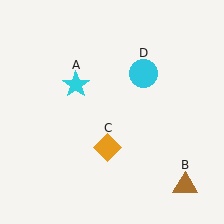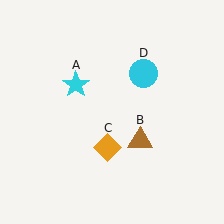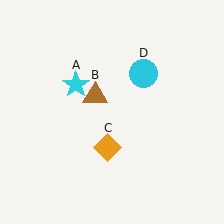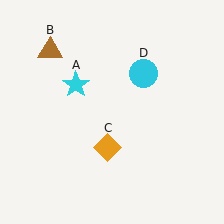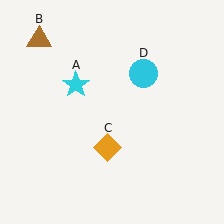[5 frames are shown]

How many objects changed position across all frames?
1 object changed position: brown triangle (object B).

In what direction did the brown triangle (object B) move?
The brown triangle (object B) moved up and to the left.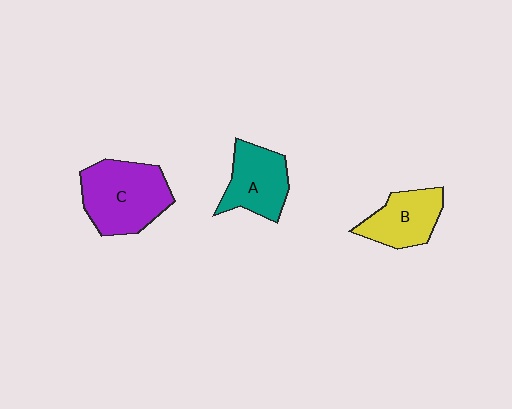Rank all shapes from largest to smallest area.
From largest to smallest: C (purple), A (teal), B (yellow).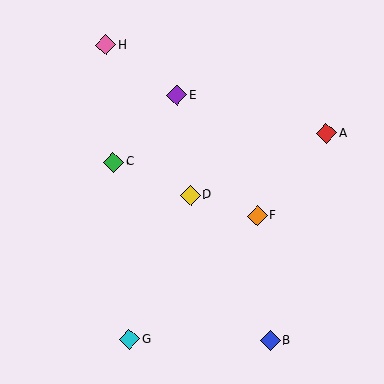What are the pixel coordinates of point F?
Point F is at (257, 216).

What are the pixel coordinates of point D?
Point D is at (190, 195).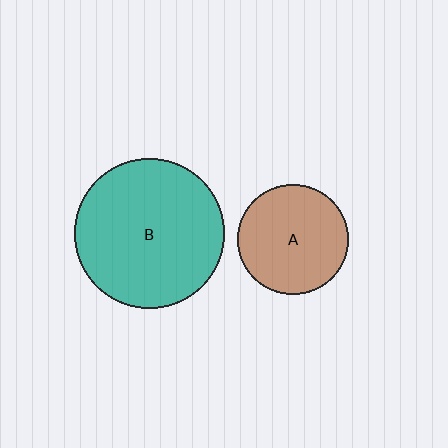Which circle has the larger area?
Circle B (teal).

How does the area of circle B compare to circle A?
Approximately 1.8 times.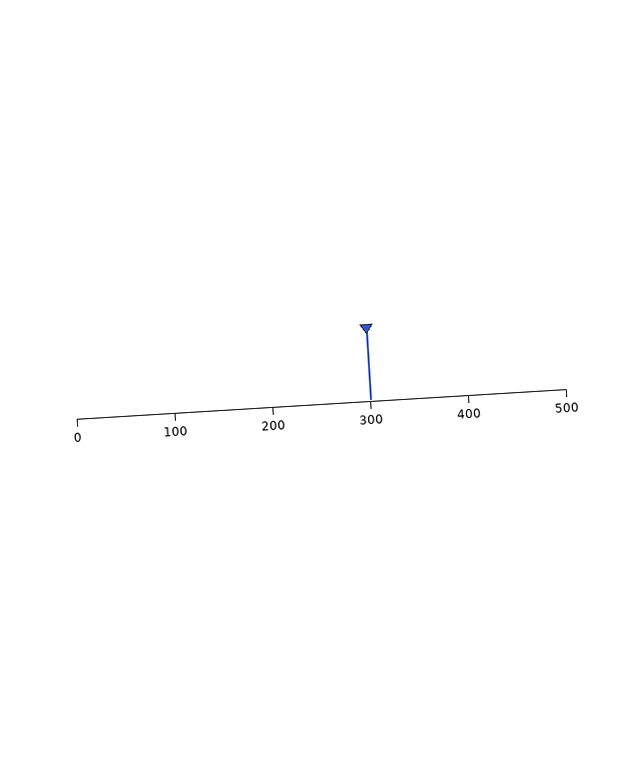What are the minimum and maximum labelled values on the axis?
The axis runs from 0 to 500.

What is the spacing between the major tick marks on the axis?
The major ticks are spaced 100 apart.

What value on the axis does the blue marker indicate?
The marker indicates approximately 300.